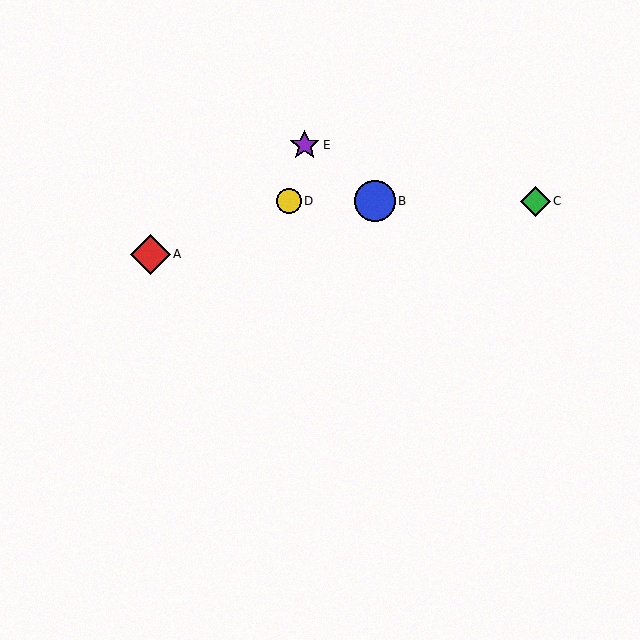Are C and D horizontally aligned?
Yes, both are at y≈201.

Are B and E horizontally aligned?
No, B is at y≈201 and E is at y≈145.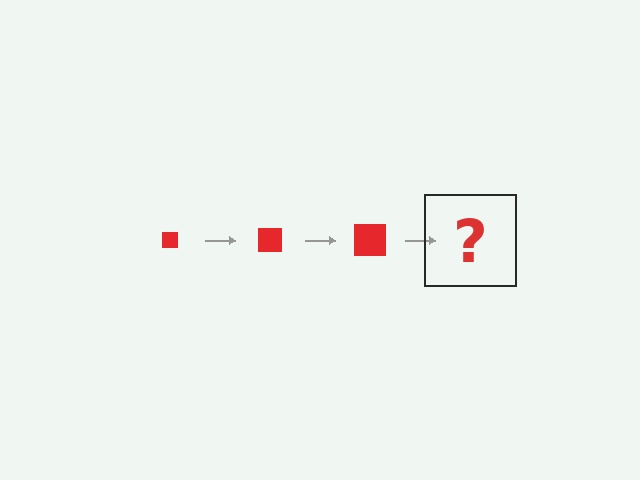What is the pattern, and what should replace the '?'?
The pattern is that the square gets progressively larger each step. The '?' should be a red square, larger than the previous one.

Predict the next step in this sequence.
The next step is a red square, larger than the previous one.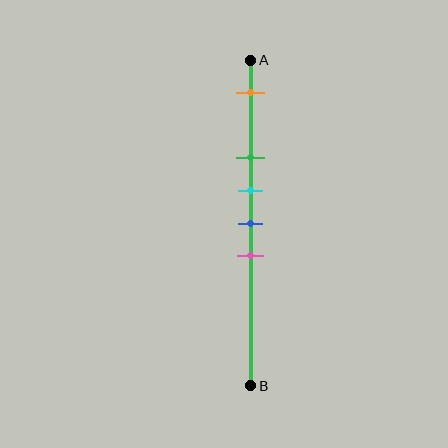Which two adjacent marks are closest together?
The cyan and blue marks are the closest adjacent pair.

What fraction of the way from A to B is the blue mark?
The blue mark is approximately 50% (0.5) of the way from A to B.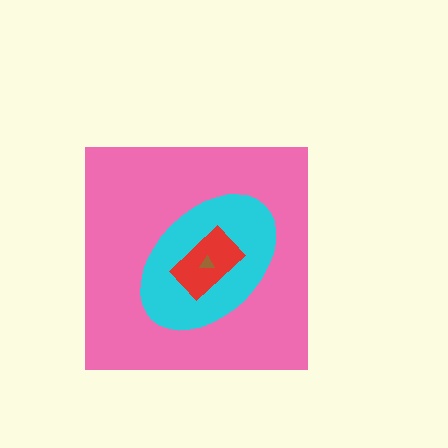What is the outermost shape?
The pink square.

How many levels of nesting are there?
4.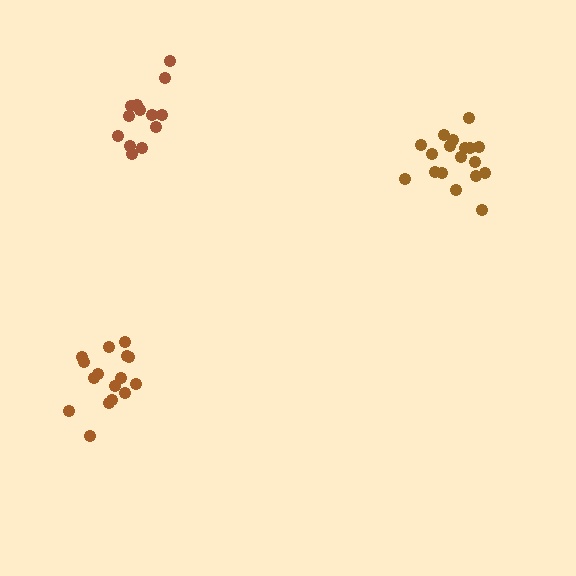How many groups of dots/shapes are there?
There are 3 groups.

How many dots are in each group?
Group 1: 18 dots, Group 2: 13 dots, Group 3: 16 dots (47 total).